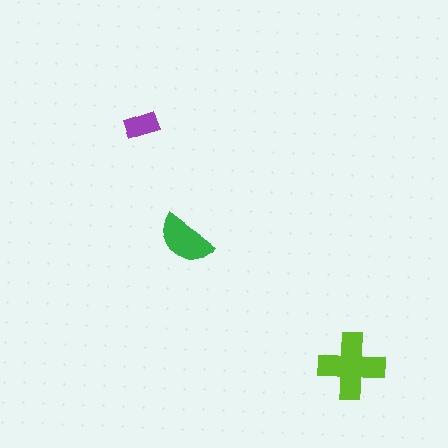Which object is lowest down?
The lime cross is bottommost.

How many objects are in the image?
There are 3 objects in the image.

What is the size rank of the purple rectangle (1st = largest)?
3rd.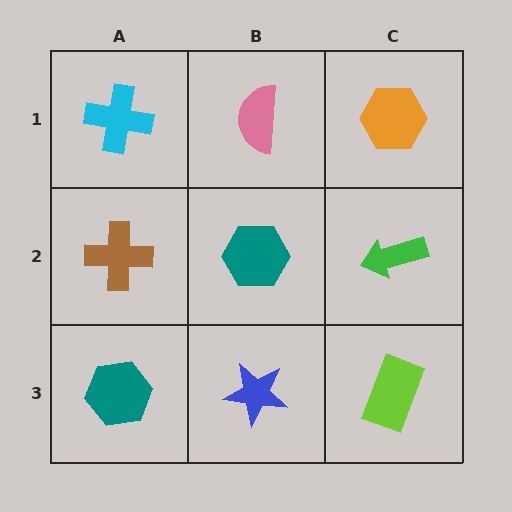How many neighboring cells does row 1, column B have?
3.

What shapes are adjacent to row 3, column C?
A green arrow (row 2, column C), a blue star (row 3, column B).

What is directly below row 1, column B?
A teal hexagon.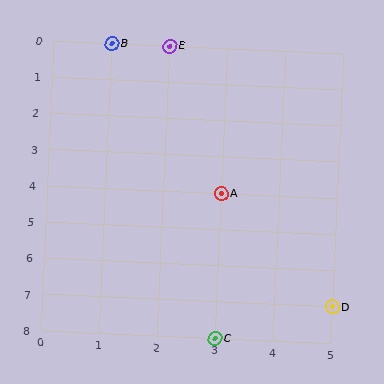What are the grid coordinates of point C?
Point C is at grid coordinates (3, 8).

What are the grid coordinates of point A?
Point A is at grid coordinates (3, 4).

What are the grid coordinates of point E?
Point E is at grid coordinates (2, 0).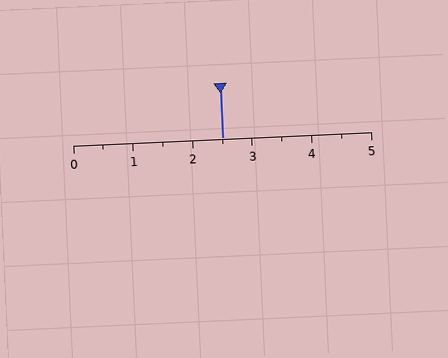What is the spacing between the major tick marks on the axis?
The major ticks are spaced 1 apart.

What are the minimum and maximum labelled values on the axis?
The axis runs from 0 to 5.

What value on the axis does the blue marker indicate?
The marker indicates approximately 2.5.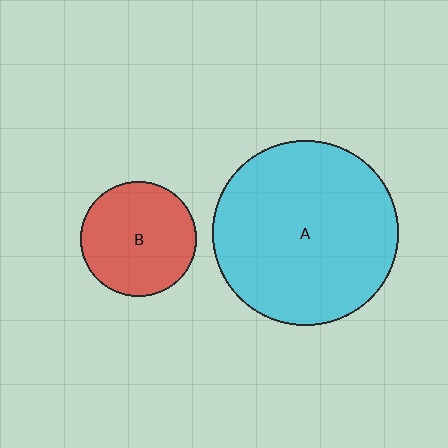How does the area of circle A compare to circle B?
Approximately 2.6 times.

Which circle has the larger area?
Circle A (cyan).